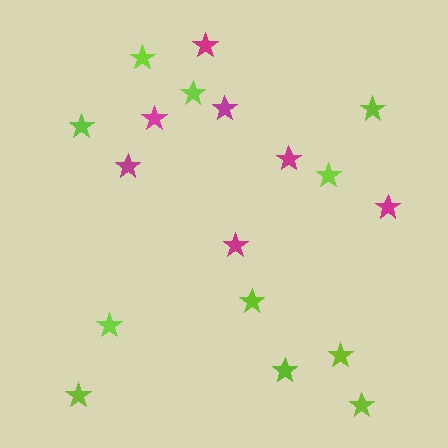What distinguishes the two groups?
There are 2 groups: one group of lime stars (11) and one group of magenta stars (7).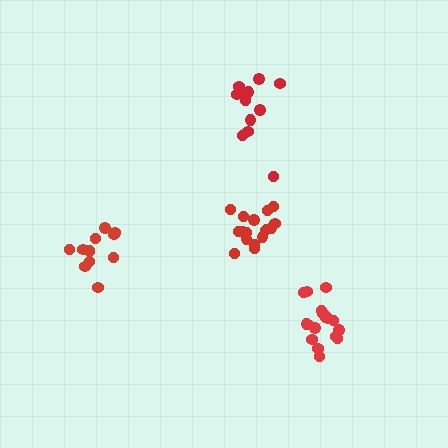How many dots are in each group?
Group 1: 12 dots, Group 2: 18 dots, Group 3: 18 dots, Group 4: 12 dots (60 total).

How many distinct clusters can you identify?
There are 4 distinct clusters.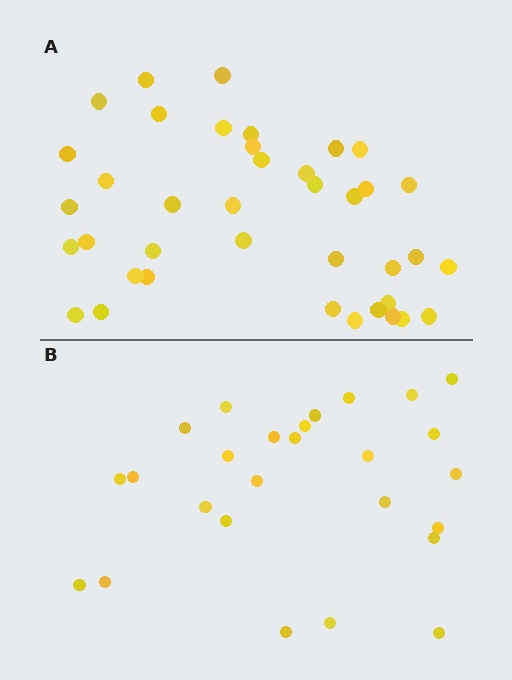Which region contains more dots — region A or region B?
Region A (the top region) has more dots.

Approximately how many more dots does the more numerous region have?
Region A has approximately 15 more dots than region B.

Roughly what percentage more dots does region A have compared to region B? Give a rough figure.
About 50% more.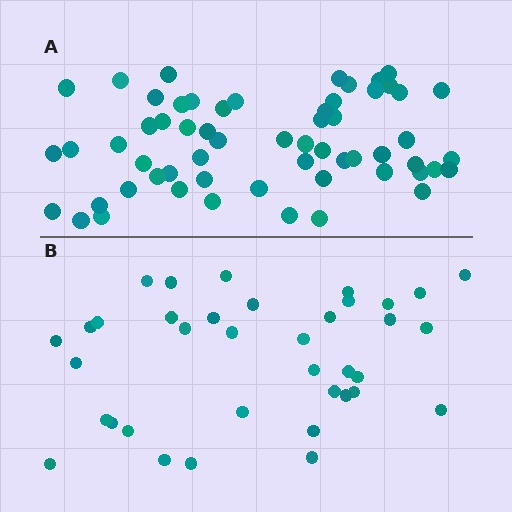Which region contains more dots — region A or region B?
Region A (the top region) has more dots.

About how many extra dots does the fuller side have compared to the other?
Region A has approximately 20 more dots than region B.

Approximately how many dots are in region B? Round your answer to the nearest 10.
About 40 dots. (The exact count is 37, which rounds to 40.)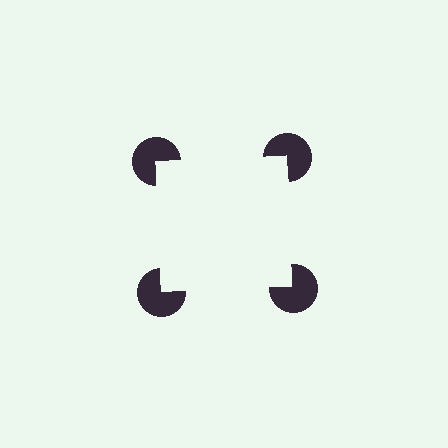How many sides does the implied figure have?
4 sides.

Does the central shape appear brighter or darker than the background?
It typically appears slightly brighter than the background, even though no actual brightness change is drawn.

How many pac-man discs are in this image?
There are 4 — one at each vertex of the illusory square.